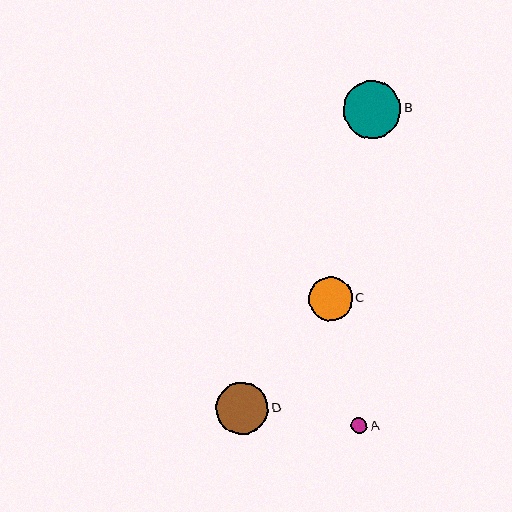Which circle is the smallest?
Circle A is the smallest with a size of approximately 16 pixels.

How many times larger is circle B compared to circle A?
Circle B is approximately 3.5 times the size of circle A.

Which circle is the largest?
Circle B is the largest with a size of approximately 57 pixels.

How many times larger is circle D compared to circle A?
Circle D is approximately 3.2 times the size of circle A.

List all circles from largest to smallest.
From largest to smallest: B, D, C, A.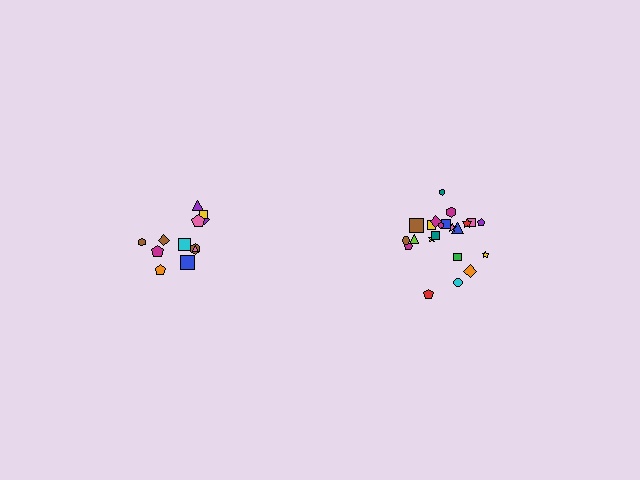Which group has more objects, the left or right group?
The right group.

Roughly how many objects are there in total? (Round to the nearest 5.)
Roughly 35 objects in total.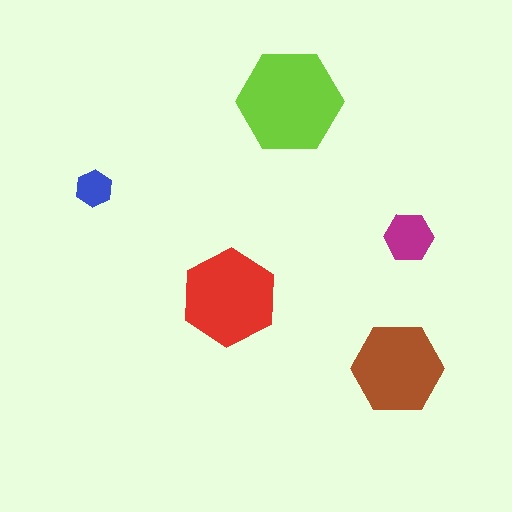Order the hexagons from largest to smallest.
the lime one, the red one, the brown one, the magenta one, the blue one.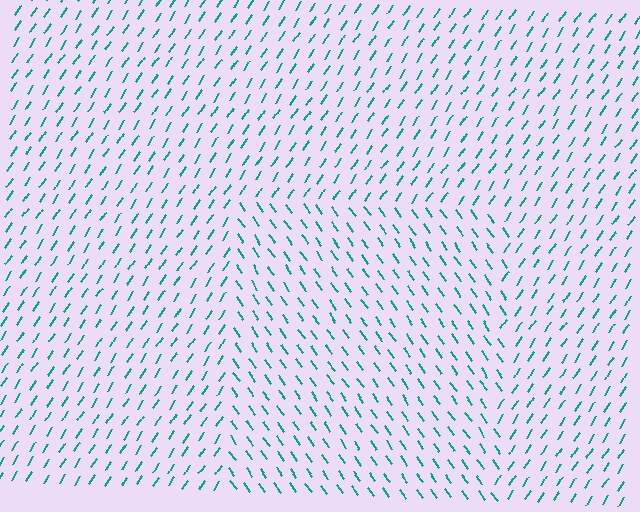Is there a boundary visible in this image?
Yes, there is a texture boundary formed by a change in line orientation.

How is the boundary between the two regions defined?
The boundary is defined purely by a change in line orientation (approximately 69 degrees difference). All lines are the same color and thickness.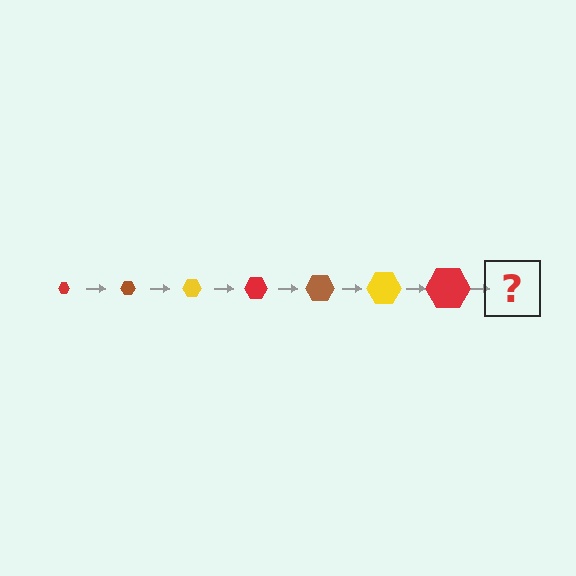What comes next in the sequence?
The next element should be a brown hexagon, larger than the previous one.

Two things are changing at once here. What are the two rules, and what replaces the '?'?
The two rules are that the hexagon grows larger each step and the color cycles through red, brown, and yellow. The '?' should be a brown hexagon, larger than the previous one.